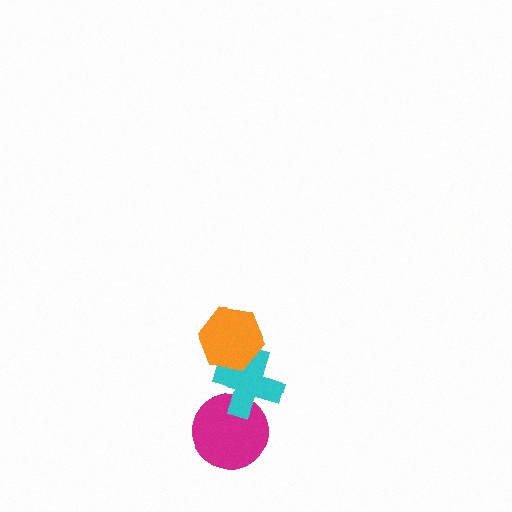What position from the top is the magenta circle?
The magenta circle is 3rd from the top.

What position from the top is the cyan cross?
The cyan cross is 2nd from the top.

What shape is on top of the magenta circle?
The cyan cross is on top of the magenta circle.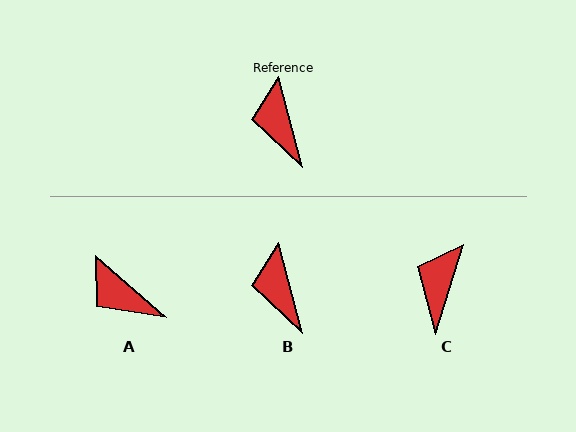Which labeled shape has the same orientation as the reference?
B.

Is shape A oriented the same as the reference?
No, it is off by about 34 degrees.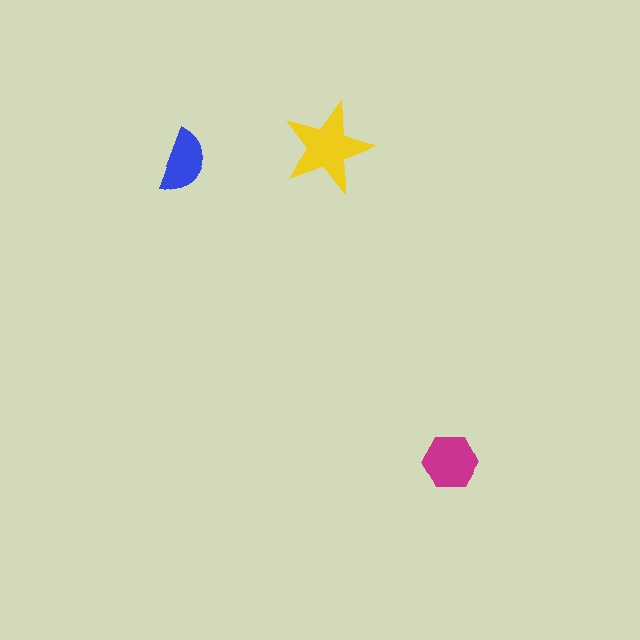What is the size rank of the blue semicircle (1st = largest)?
3rd.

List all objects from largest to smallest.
The yellow star, the magenta hexagon, the blue semicircle.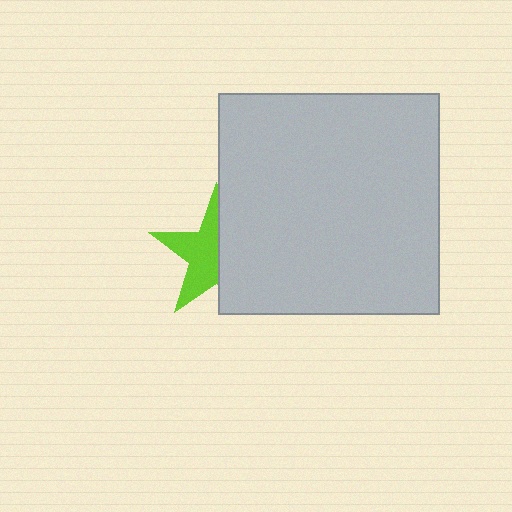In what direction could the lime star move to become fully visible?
The lime star could move left. That would shift it out from behind the light gray square entirely.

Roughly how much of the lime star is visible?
About half of it is visible (roughly 52%).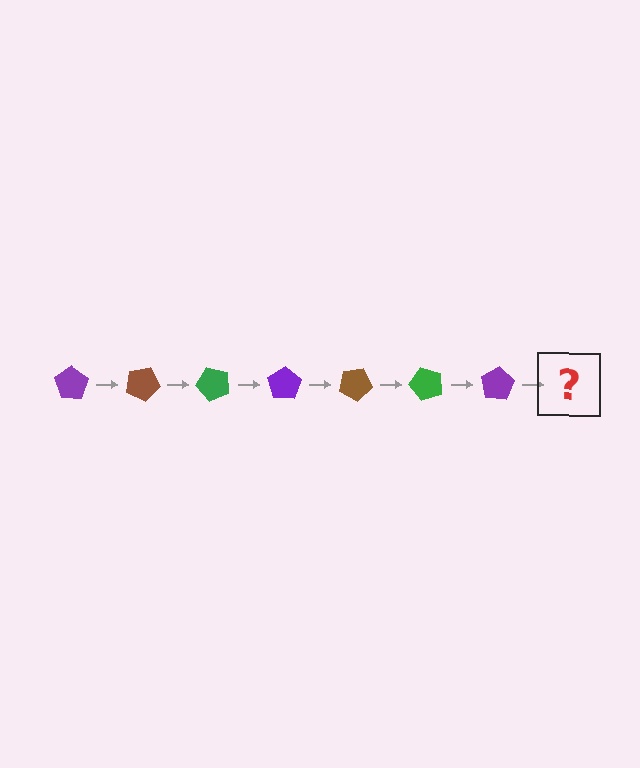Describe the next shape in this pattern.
It should be a brown pentagon, rotated 175 degrees from the start.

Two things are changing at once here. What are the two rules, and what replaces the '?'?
The two rules are that it rotates 25 degrees each step and the color cycles through purple, brown, and green. The '?' should be a brown pentagon, rotated 175 degrees from the start.